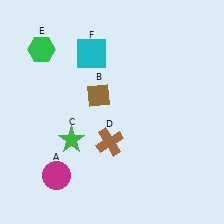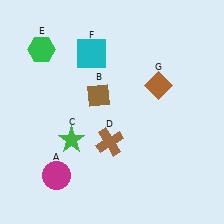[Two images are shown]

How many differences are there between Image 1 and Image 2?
There is 1 difference between the two images.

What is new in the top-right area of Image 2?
A brown diamond (G) was added in the top-right area of Image 2.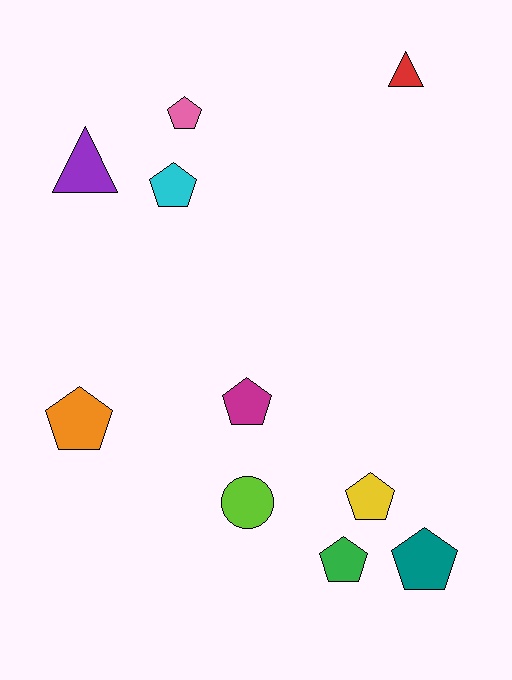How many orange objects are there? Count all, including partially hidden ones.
There is 1 orange object.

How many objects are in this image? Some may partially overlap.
There are 10 objects.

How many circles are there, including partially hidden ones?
There is 1 circle.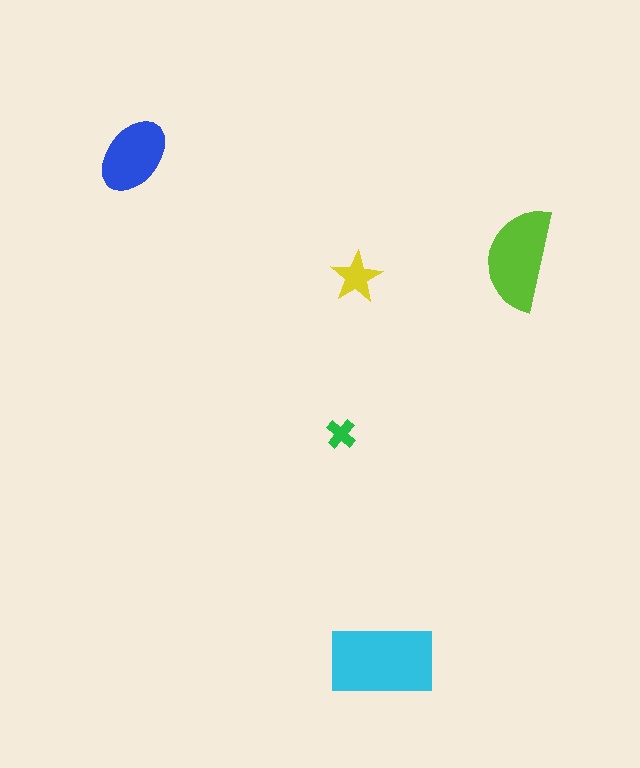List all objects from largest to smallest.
The cyan rectangle, the lime semicircle, the blue ellipse, the yellow star, the green cross.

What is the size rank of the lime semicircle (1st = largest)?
2nd.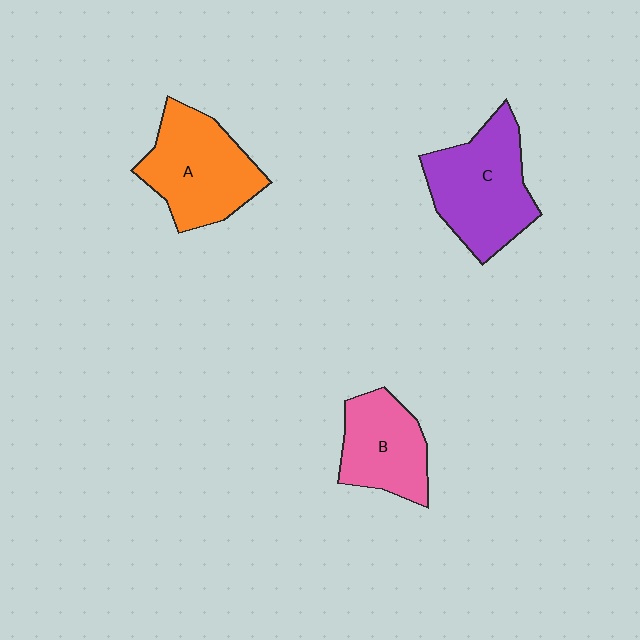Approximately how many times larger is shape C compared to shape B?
Approximately 1.4 times.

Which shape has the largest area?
Shape C (purple).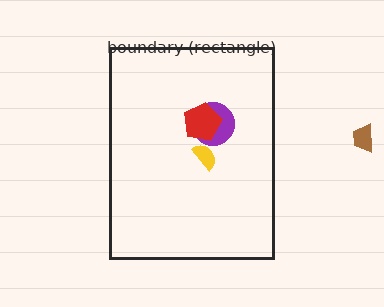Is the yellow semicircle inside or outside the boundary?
Inside.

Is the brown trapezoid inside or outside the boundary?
Outside.